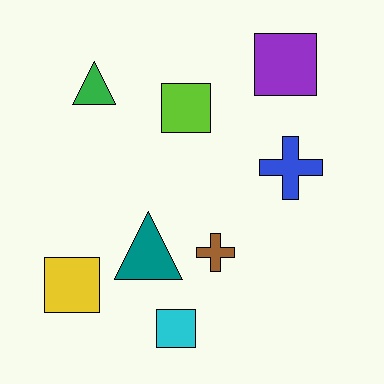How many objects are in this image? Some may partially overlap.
There are 8 objects.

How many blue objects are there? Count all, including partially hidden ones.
There is 1 blue object.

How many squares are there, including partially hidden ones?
There are 4 squares.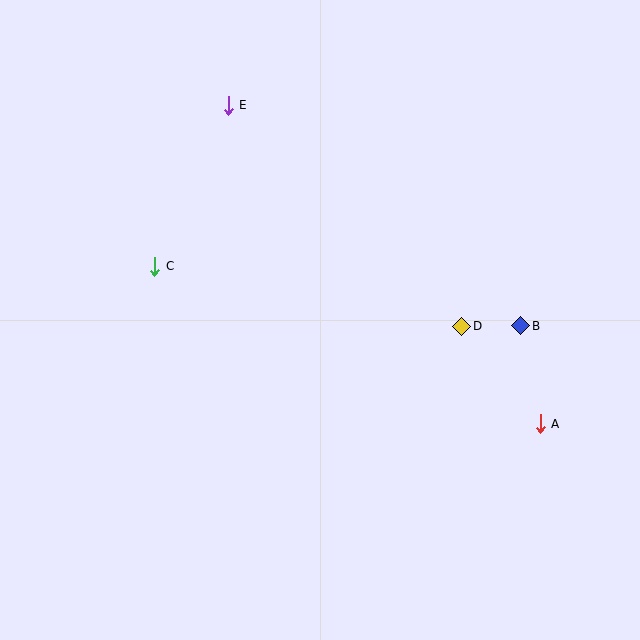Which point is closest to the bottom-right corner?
Point A is closest to the bottom-right corner.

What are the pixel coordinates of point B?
Point B is at (521, 326).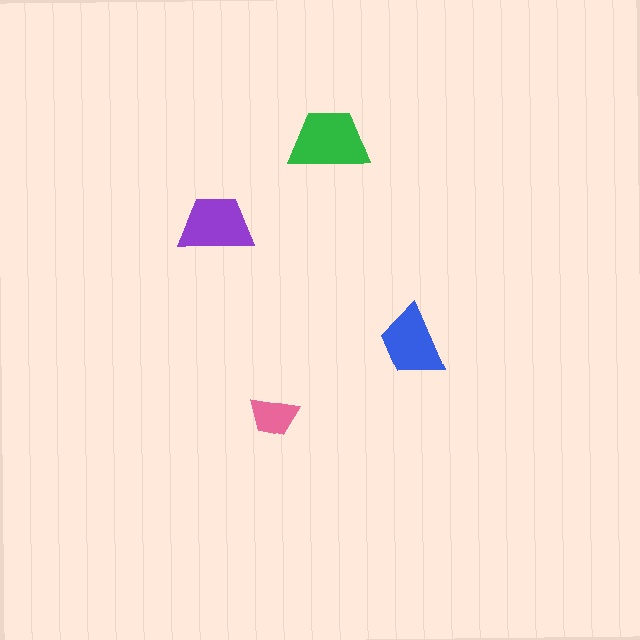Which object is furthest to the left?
The purple trapezoid is leftmost.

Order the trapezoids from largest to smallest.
the green one, the purple one, the blue one, the pink one.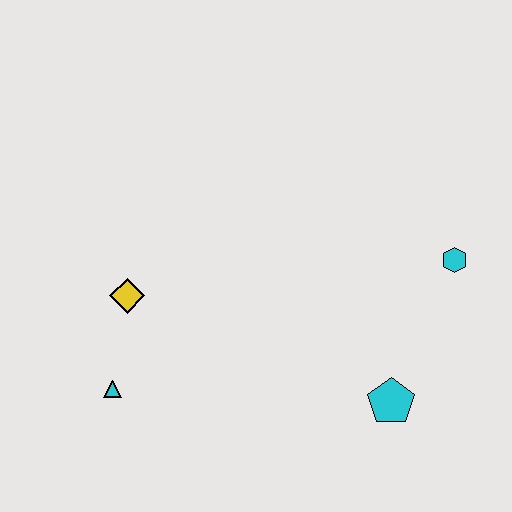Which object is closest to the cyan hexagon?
The cyan pentagon is closest to the cyan hexagon.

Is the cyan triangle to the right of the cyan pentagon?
No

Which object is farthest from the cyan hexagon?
The cyan triangle is farthest from the cyan hexagon.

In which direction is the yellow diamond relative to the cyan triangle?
The yellow diamond is above the cyan triangle.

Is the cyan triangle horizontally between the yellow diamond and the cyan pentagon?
No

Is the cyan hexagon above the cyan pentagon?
Yes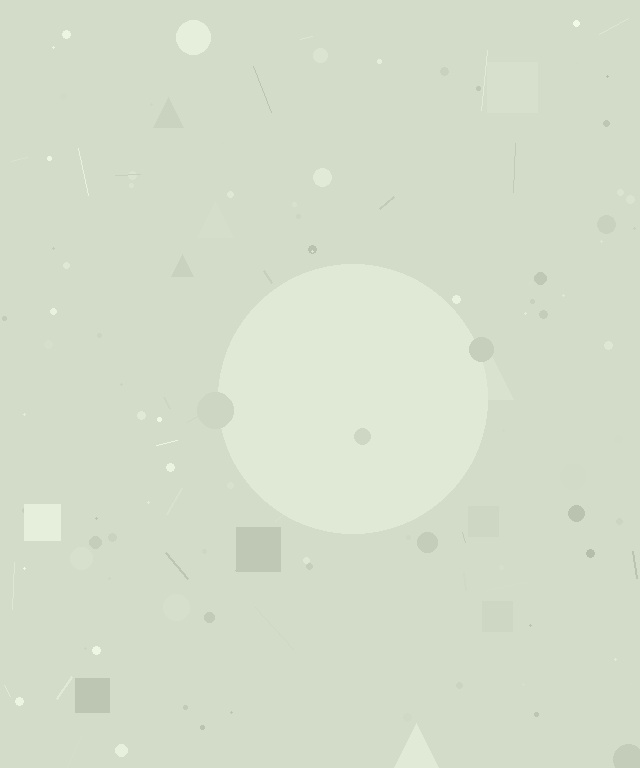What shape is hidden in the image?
A circle is hidden in the image.